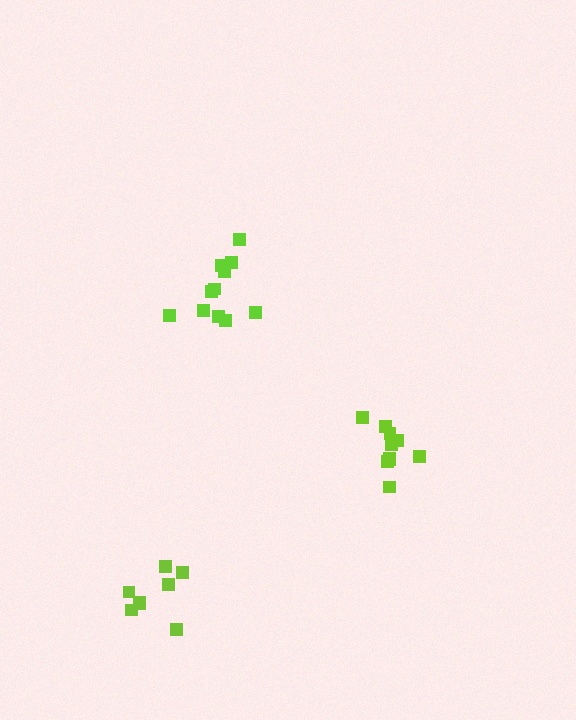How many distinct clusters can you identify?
There are 3 distinct clusters.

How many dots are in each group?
Group 1: 11 dots, Group 2: 8 dots, Group 3: 10 dots (29 total).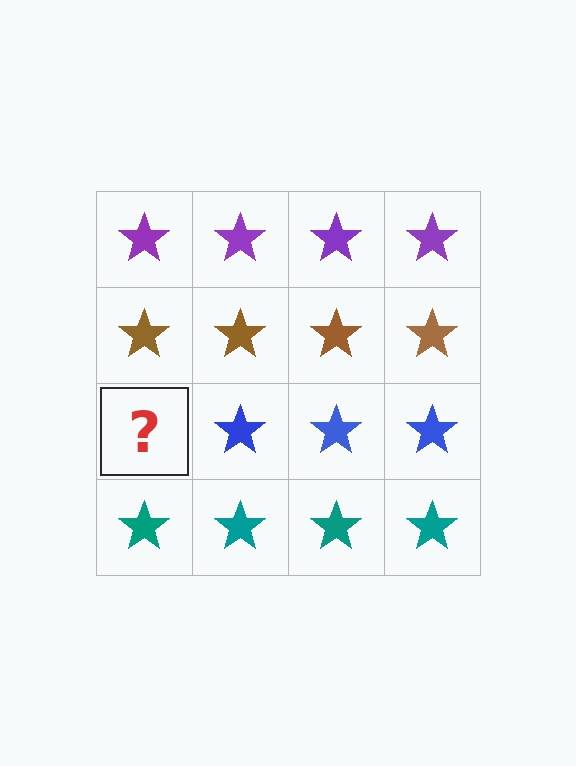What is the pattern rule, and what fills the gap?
The rule is that each row has a consistent color. The gap should be filled with a blue star.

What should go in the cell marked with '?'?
The missing cell should contain a blue star.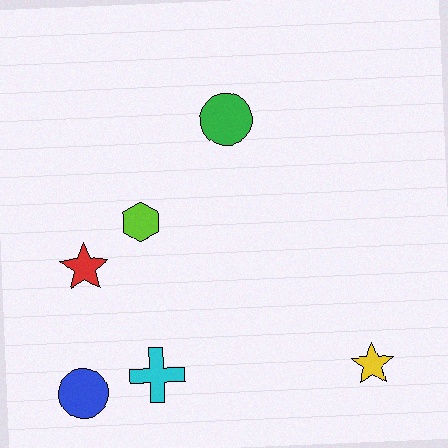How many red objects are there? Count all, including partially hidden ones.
There is 1 red object.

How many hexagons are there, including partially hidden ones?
There is 1 hexagon.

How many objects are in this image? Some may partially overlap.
There are 6 objects.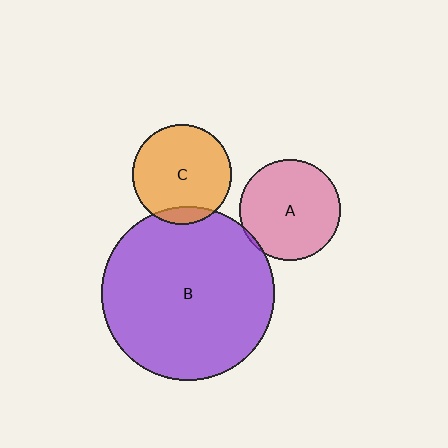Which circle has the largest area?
Circle B (purple).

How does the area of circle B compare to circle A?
Approximately 3.0 times.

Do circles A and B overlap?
Yes.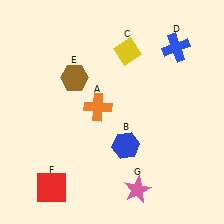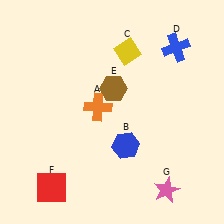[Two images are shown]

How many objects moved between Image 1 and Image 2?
2 objects moved between the two images.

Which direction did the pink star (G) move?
The pink star (G) moved right.